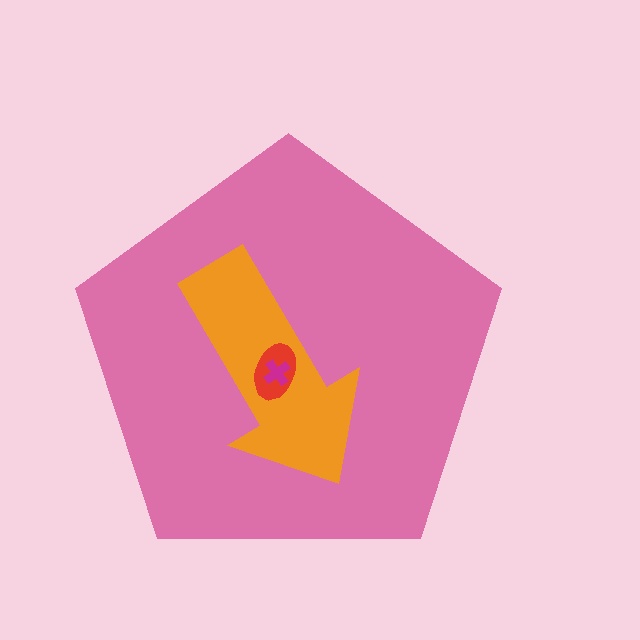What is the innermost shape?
The magenta cross.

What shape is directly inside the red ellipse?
The magenta cross.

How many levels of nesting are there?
4.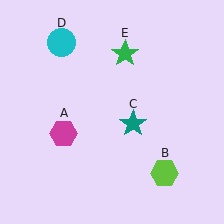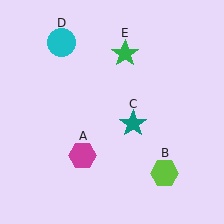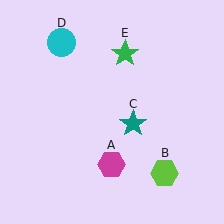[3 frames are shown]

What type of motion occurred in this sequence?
The magenta hexagon (object A) rotated counterclockwise around the center of the scene.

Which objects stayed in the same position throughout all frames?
Lime hexagon (object B) and teal star (object C) and cyan circle (object D) and green star (object E) remained stationary.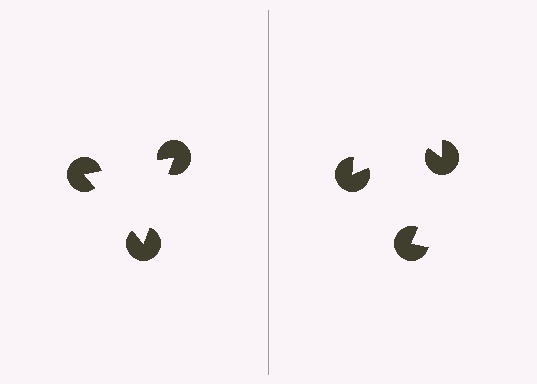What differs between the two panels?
The pac-man discs are positioned identically on both sides; only the wedge orientations differ. On the left they align to a triangle; on the right they are misaligned.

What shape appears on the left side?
An illusory triangle.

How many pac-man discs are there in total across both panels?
6 — 3 on each side.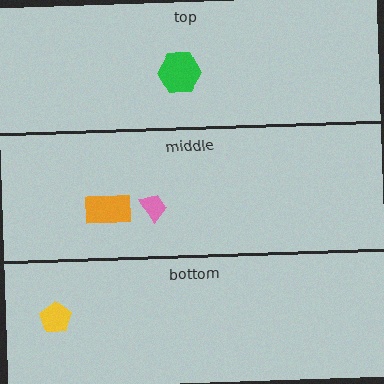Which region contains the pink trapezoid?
The middle region.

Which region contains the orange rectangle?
The middle region.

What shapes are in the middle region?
The pink trapezoid, the orange rectangle.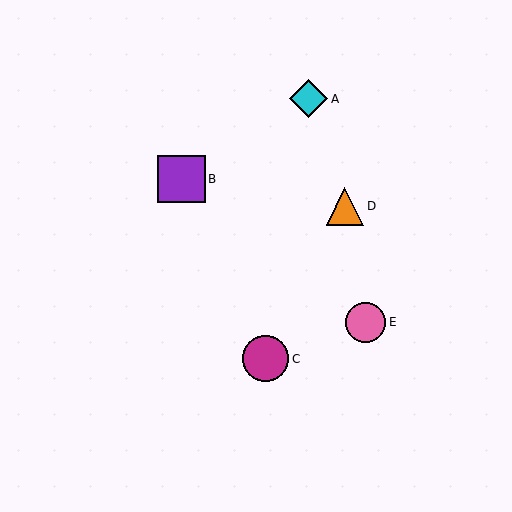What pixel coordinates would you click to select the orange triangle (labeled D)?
Click at (345, 206) to select the orange triangle D.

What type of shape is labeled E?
Shape E is a pink circle.